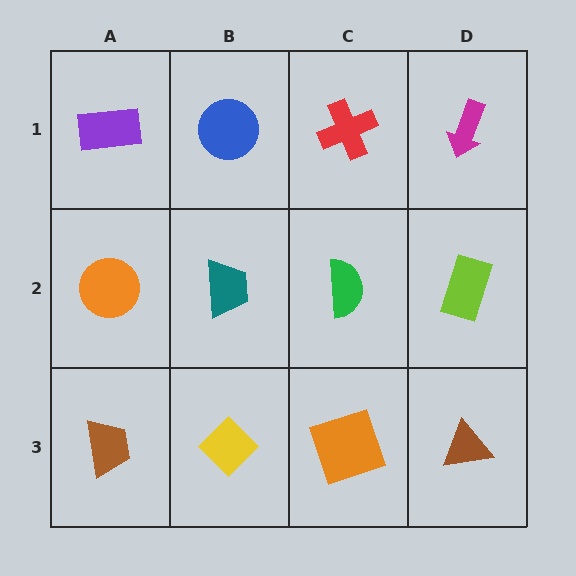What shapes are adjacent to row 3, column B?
A teal trapezoid (row 2, column B), a brown trapezoid (row 3, column A), an orange square (row 3, column C).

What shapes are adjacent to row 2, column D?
A magenta arrow (row 1, column D), a brown triangle (row 3, column D), a green semicircle (row 2, column C).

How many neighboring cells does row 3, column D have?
2.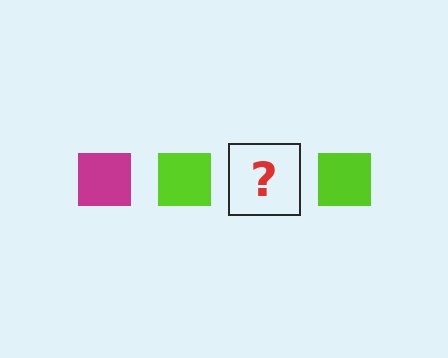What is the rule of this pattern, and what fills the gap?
The rule is that the pattern cycles through magenta, lime squares. The gap should be filled with a magenta square.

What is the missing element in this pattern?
The missing element is a magenta square.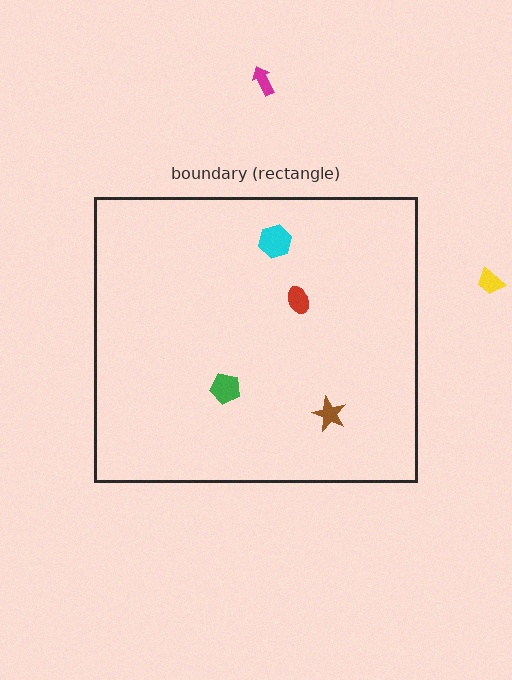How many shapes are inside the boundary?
4 inside, 2 outside.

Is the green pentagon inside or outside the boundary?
Inside.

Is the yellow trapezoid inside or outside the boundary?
Outside.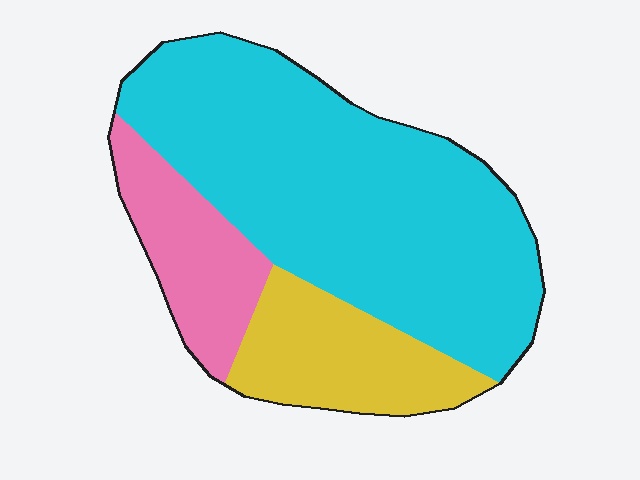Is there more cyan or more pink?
Cyan.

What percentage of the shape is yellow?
Yellow takes up about one fifth (1/5) of the shape.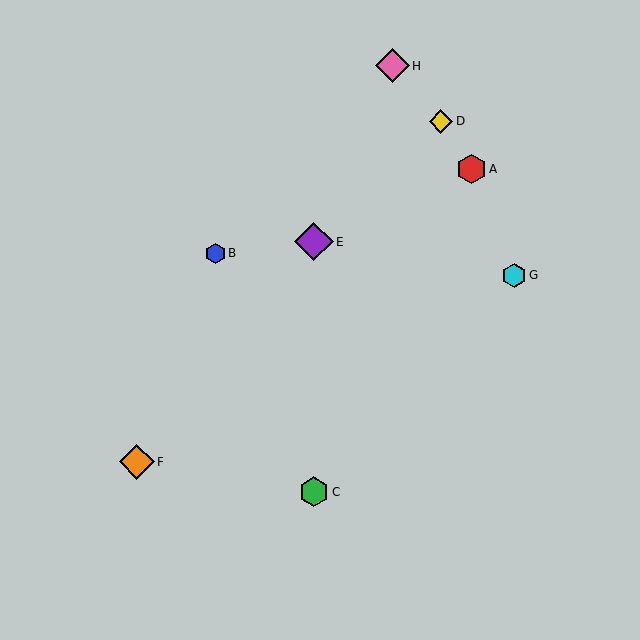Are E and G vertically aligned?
No, E is at x≈314 and G is at x≈514.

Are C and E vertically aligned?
Yes, both are at x≈314.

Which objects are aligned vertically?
Objects C, E are aligned vertically.